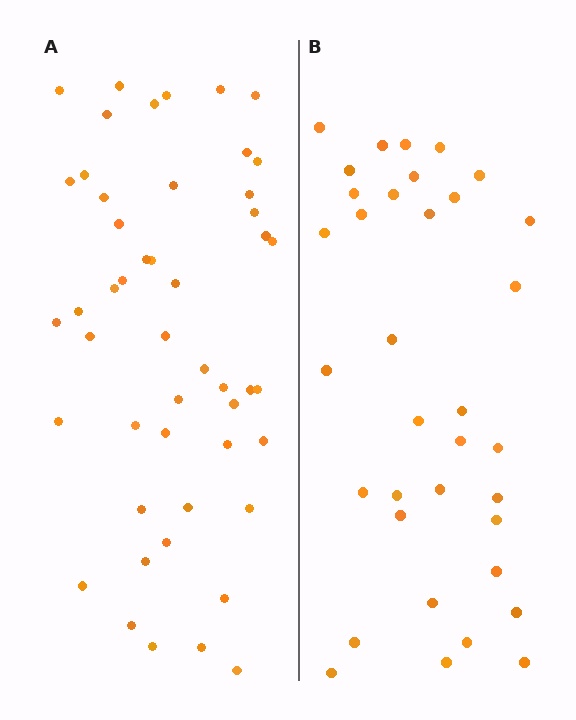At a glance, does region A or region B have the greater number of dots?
Region A (the left region) has more dots.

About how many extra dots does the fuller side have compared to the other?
Region A has approximately 15 more dots than region B.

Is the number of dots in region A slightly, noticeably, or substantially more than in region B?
Region A has noticeably more, but not dramatically so. The ratio is roughly 1.4 to 1.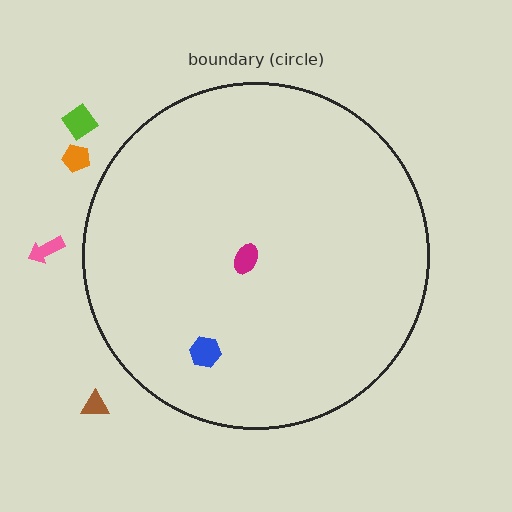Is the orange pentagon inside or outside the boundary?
Outside.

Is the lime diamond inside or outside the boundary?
Outside.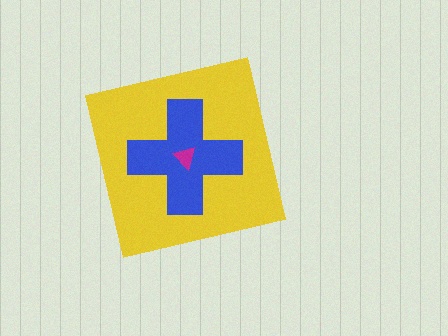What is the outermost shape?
The yellow square.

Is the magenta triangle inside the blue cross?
Yes.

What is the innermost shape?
The magenta triangle.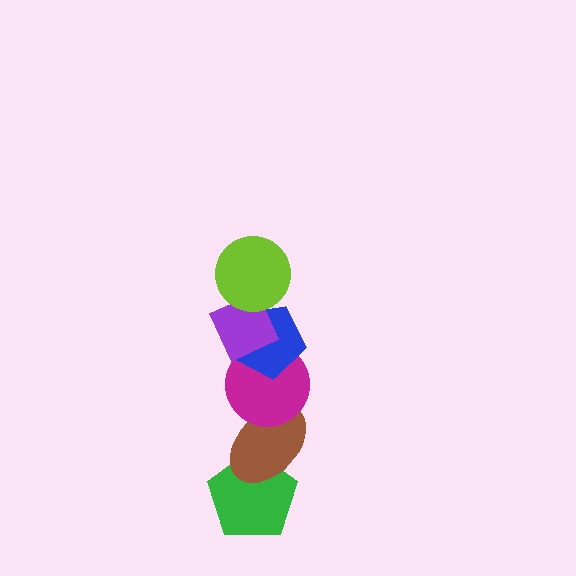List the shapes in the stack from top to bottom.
From top to bottom: the lime circle, the purple diamond, the blue pentagon, the magenta circle, the brown ellipse, the green pentagon.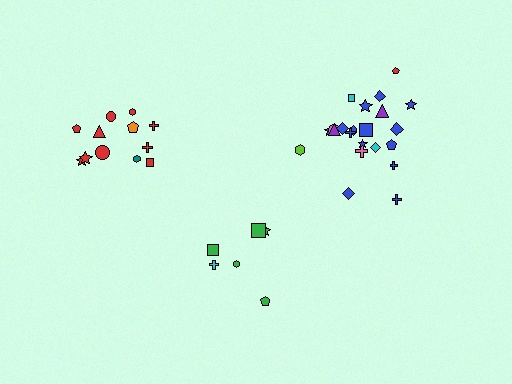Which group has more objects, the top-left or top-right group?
The top-right group.